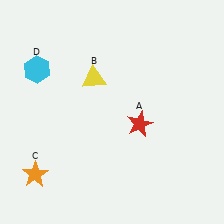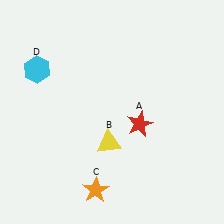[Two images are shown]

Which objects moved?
The objects that moved are: the yellow triangle (B), the orange star (C).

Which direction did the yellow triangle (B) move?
The yellow triangle (B) moved down.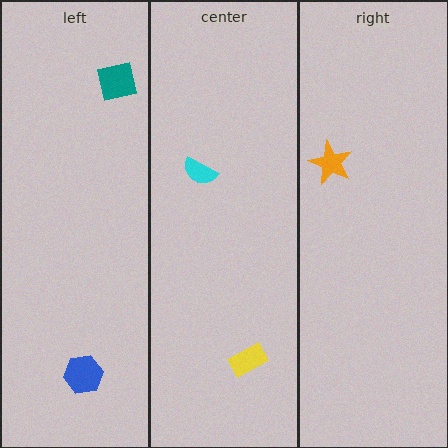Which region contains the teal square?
The left region.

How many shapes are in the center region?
2.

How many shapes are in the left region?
2.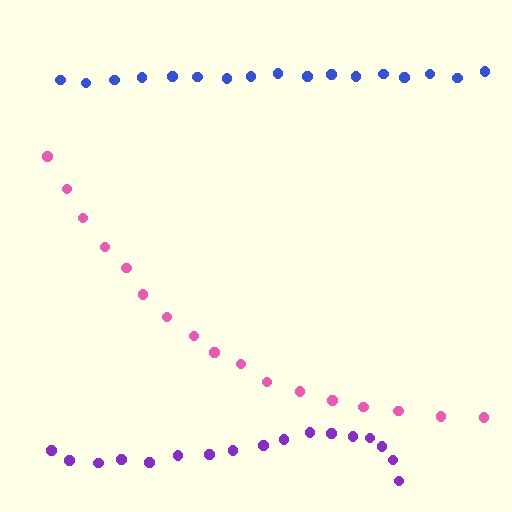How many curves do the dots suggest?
There are 3 distinct paths.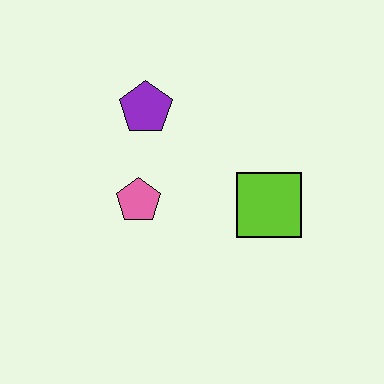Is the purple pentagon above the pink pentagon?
Yes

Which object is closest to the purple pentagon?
The pink pentagon is closest to the purple pentagon.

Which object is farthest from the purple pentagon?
The lime square is farthest from the purple pentagon.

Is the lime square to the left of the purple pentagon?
No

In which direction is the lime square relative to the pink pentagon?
The lime square is to the right of the pink pentagon.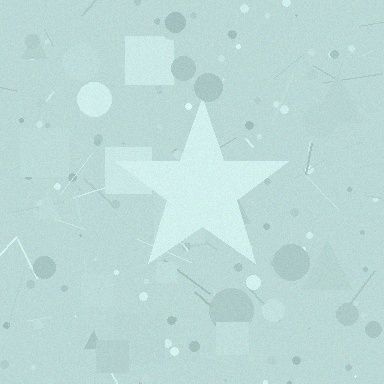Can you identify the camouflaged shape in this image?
The camouflaged shape is a star.